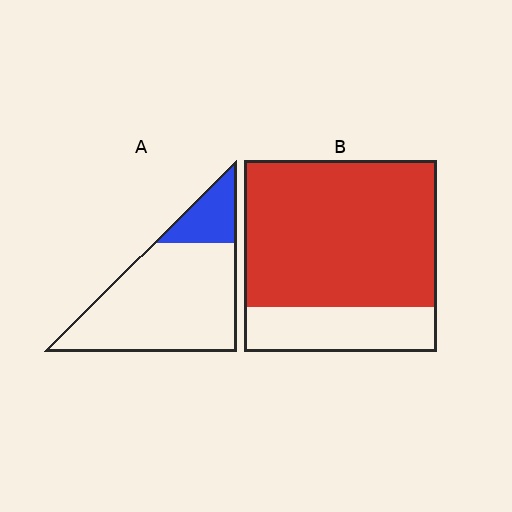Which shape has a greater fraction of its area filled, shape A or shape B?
Shape B.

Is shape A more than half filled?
No.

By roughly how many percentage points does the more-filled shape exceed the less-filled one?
By roughly 60 percentage points (B over A).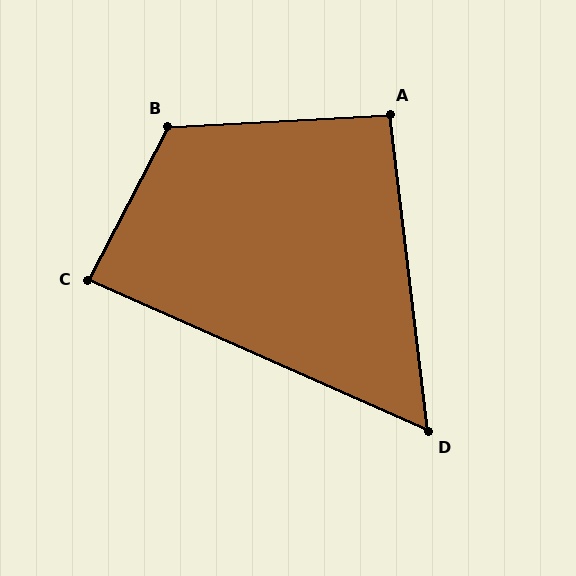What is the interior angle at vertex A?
Approximately 94 degrees (approximately right).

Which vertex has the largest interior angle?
B, at approximately 121 degrees.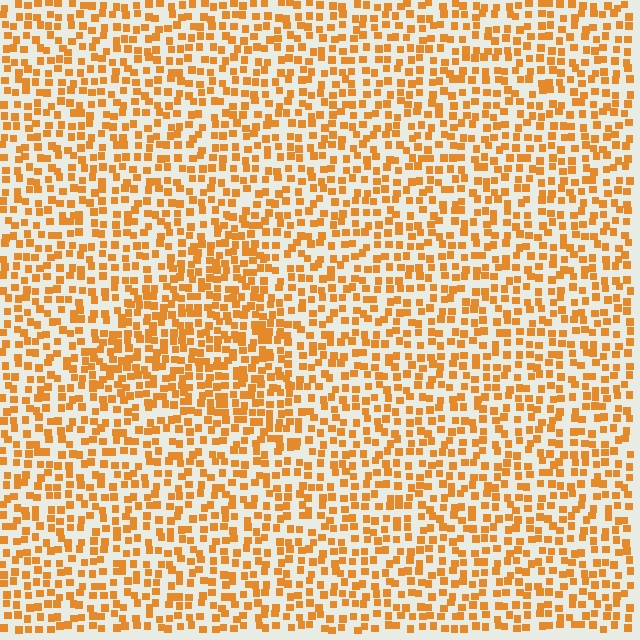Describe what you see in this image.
The image contains small orange elements arranged at two different densities. A triangle-shaped region is visible where the elements are more densely packed than the surrounding area.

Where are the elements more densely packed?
The elements are more densely packed inside the triangle boundary.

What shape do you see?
I see a triangle.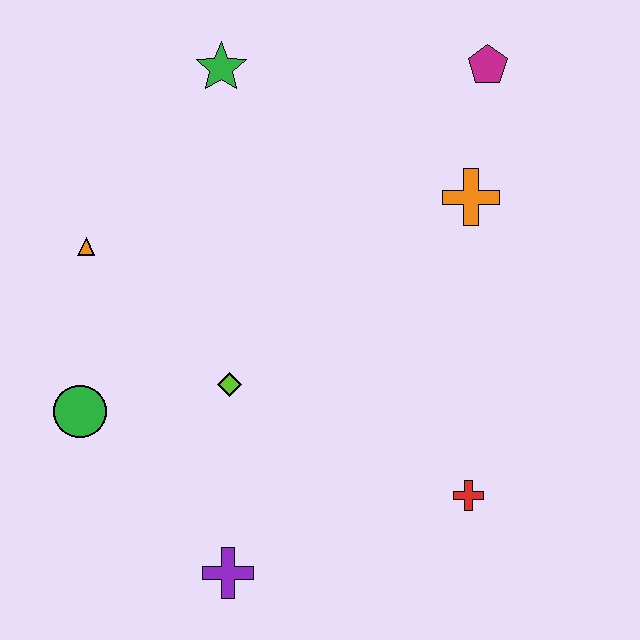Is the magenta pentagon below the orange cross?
No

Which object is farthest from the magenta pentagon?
The purple cross is farthest from the magenta pentagon.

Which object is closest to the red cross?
The purple cross is closest to the red cross.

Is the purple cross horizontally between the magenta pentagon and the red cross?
No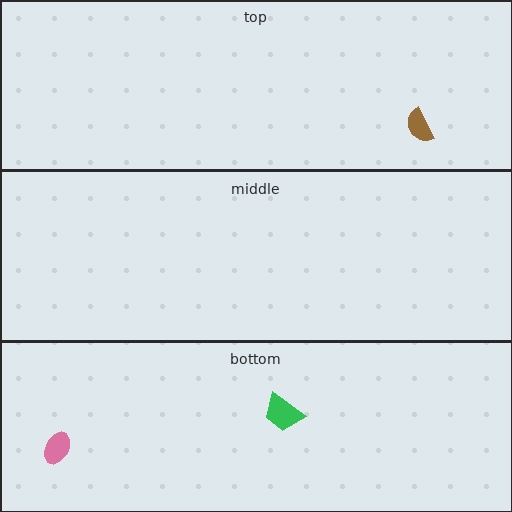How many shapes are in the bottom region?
2.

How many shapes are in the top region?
1.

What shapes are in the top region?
The brown semicircle.